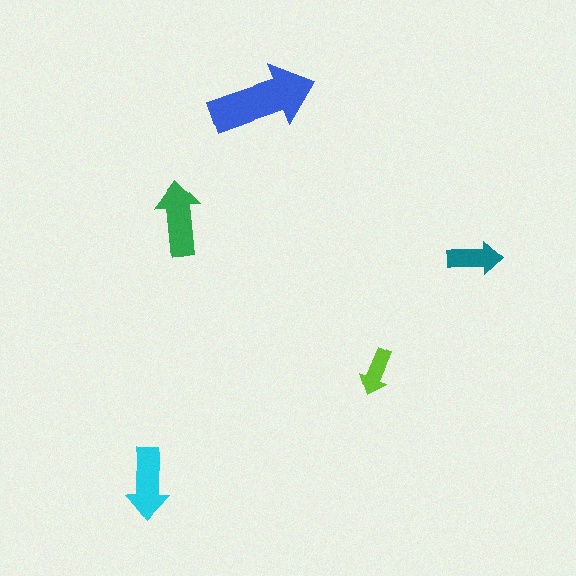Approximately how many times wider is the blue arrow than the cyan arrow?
About 1.5 times wider.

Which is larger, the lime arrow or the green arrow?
The green one.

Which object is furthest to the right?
The teal arrow is rightmost.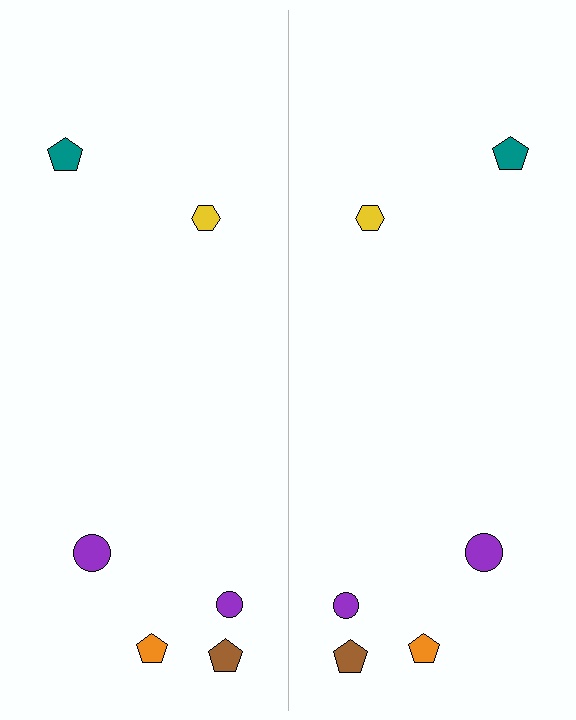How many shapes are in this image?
There are 12 shapes in this image.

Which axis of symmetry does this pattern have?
The pattern has a vertical axis of symmetry running through the center of the image.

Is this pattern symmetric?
Yes, this pattern has bilateral (reflection) symmetry.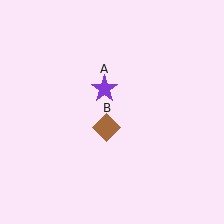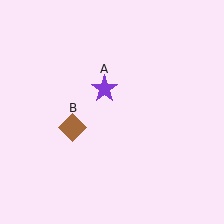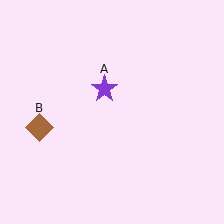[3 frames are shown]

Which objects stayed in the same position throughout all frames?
Purple star (object A) remained stationary.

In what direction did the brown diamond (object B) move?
The brown diamond (object B) moved left.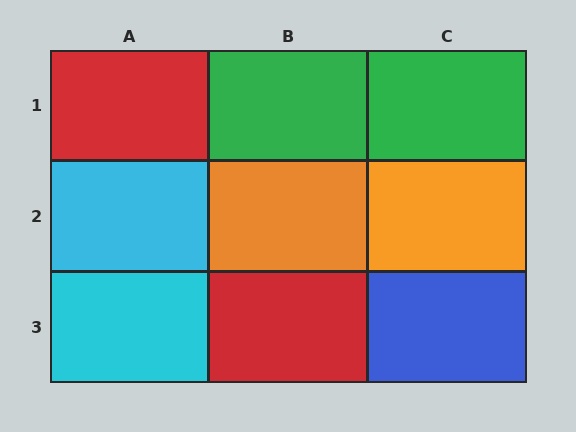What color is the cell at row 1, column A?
Red.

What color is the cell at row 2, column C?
Orange.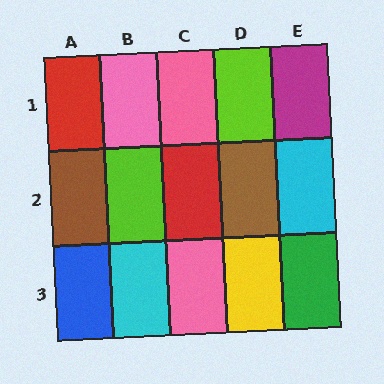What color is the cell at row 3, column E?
Green.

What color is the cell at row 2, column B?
Lime.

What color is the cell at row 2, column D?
Brown.